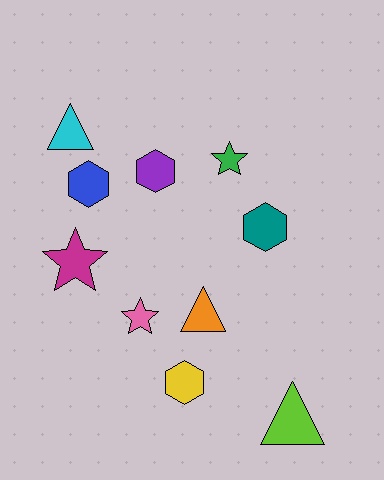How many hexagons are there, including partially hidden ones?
There are 4 hexagons.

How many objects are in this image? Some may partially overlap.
There are 10 objects.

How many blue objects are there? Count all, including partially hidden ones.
There is 1 blue object.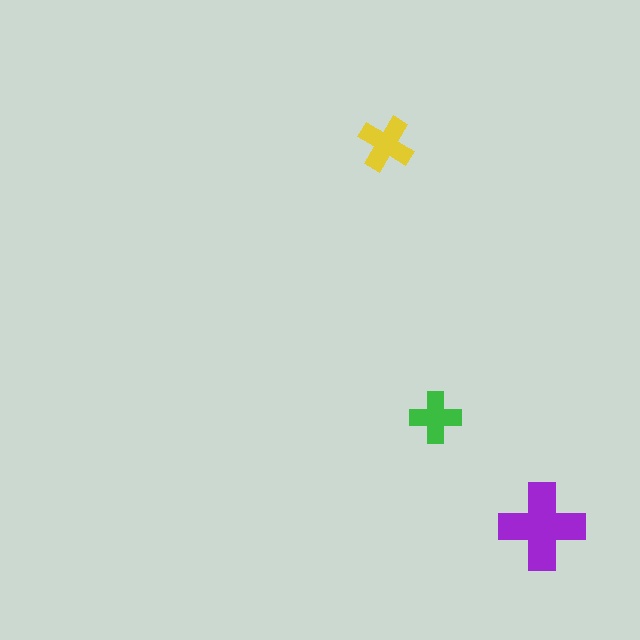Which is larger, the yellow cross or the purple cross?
The purple one.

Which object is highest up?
The yellow cross is topmost.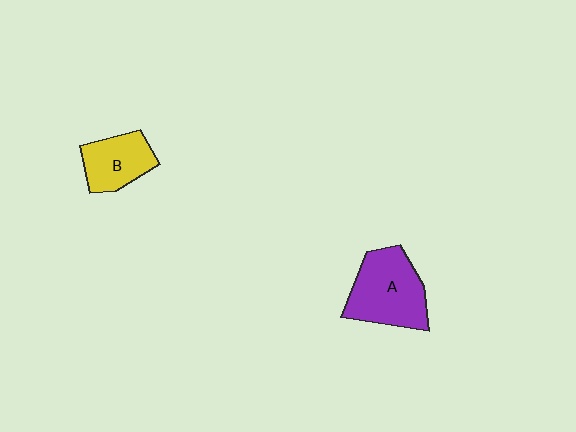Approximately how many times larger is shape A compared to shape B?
Approximately 1.5 times.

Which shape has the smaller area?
Shape B (yellow).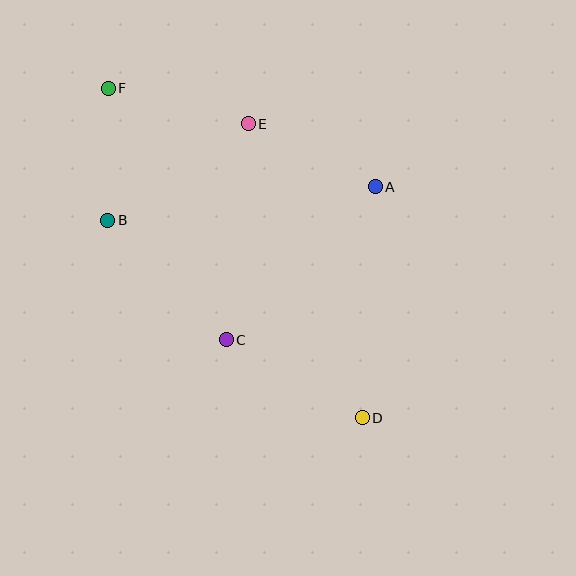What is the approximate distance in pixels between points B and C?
The distance between B and C is approximately 168 pixels.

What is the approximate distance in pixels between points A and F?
The distance between A and F is approximately 285 pixels.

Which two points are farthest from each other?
Points D and F are farthest from each other.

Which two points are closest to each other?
Points B and F are closest to each other.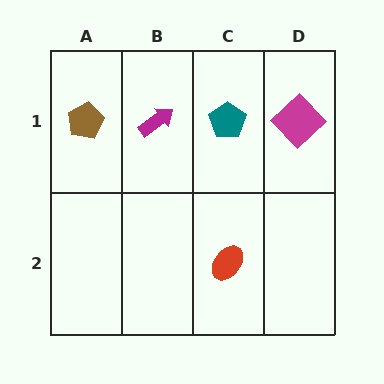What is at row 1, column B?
A magenta arrow.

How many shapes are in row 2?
1 shape.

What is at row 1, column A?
A brown pentagon.